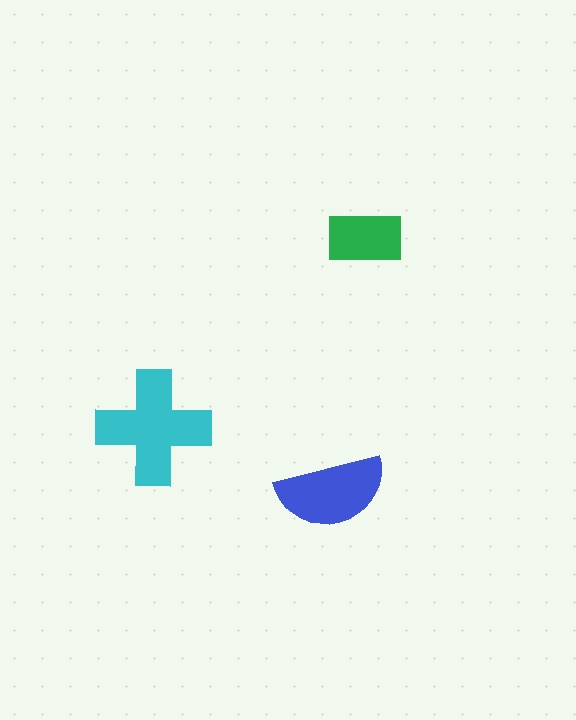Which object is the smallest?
The green rectangle.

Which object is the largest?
The cyan cross.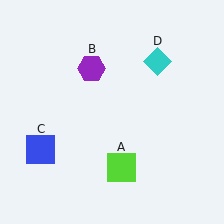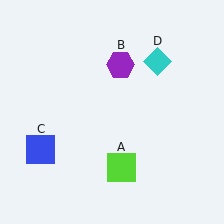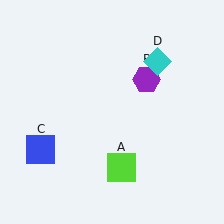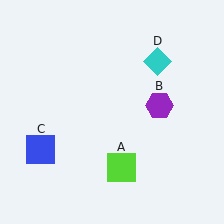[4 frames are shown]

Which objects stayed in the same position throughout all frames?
Lime square (object A) and blue square (object C) and cyan diamond (object D) remained stationary.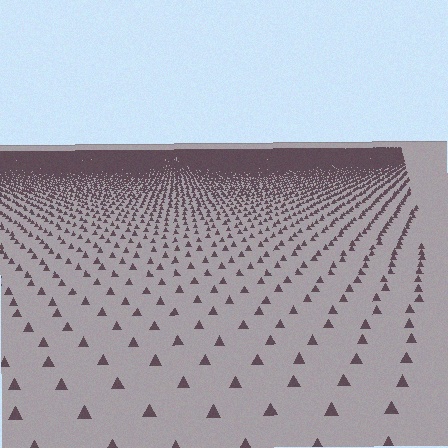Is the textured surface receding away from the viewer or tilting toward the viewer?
The surface is receding away from the viewer. Texture elements get smaller and denser toward the top.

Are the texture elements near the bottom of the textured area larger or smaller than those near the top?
Larger. Near the bottom, elements are closer to the viewer and appear at a bigger on-screen size.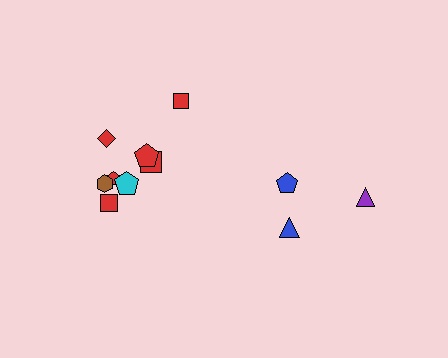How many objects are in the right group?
There are 3 objects.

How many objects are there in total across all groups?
There are 11 objects.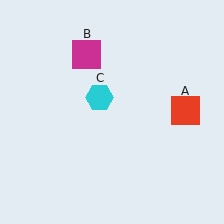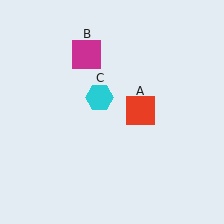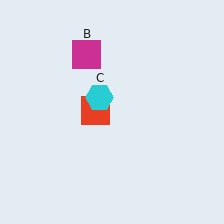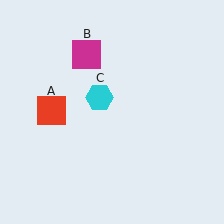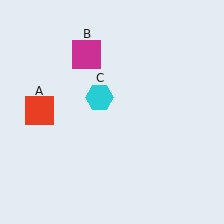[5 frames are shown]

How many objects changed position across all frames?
1 object changed position: red square (object A).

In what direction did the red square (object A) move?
The red square (object A) moved left.